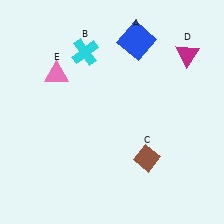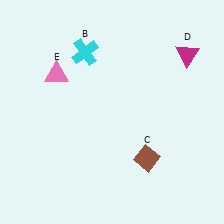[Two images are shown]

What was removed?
The blue square (A) was removed in Image 2.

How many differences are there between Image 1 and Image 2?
There is 1 difference between the two images.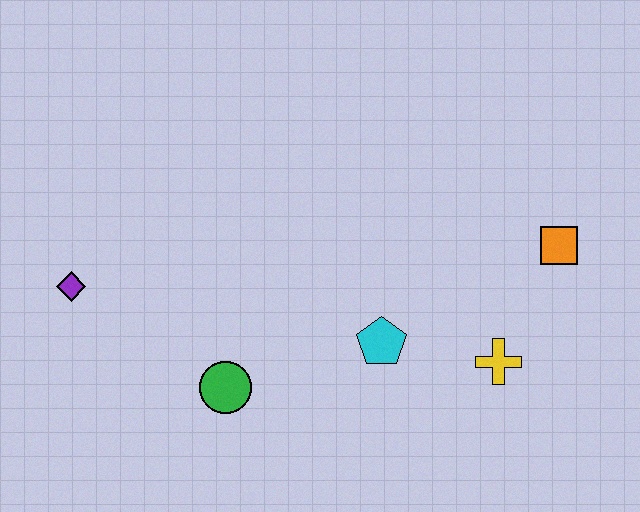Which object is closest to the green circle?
The cyan pentagon is closest to the green circle.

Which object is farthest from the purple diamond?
The orange square is farthest from the purple diamond.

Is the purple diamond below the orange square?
Yes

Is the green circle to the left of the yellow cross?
Yes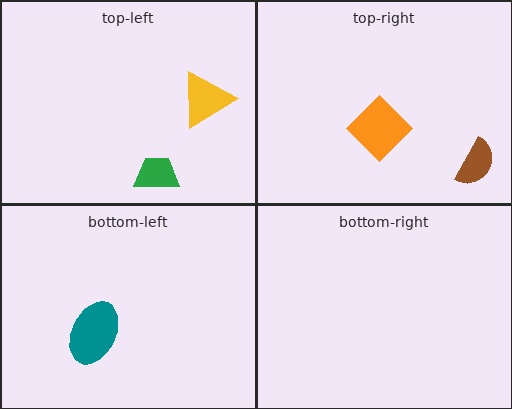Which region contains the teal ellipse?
The bottom-left region.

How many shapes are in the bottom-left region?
1.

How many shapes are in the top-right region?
2.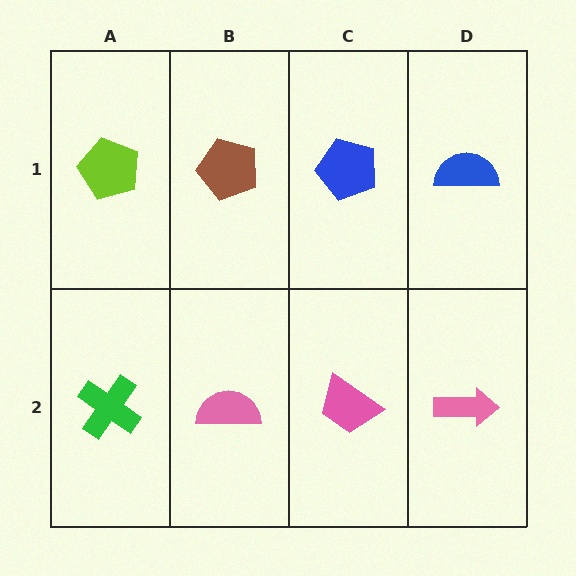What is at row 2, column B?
A pink semicircle.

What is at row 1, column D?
A blue semicircle.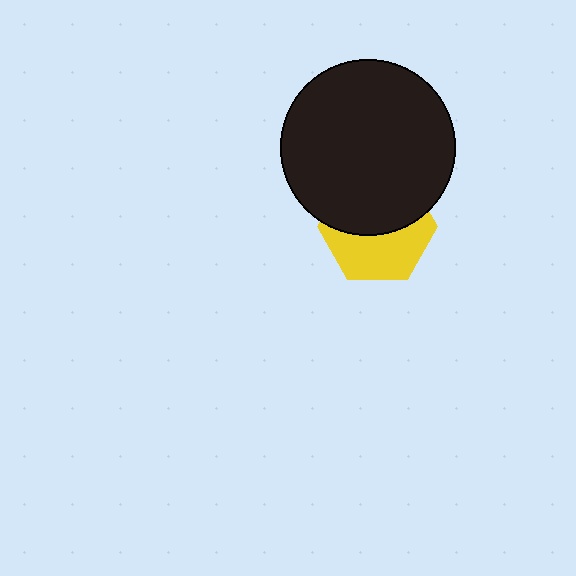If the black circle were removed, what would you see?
You would see the complete yellow hexagon.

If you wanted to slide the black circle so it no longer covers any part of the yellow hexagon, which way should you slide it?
Slide it up — that is the most direct way to separate the two shapes.